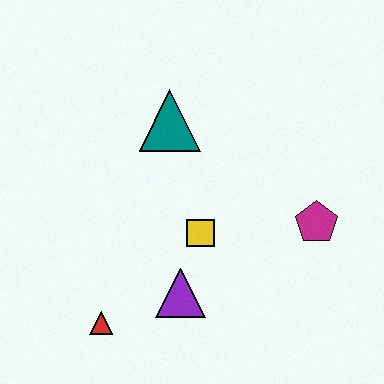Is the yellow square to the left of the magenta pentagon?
Yes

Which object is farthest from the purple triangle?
The teal triangle is farthest from the purple triangle.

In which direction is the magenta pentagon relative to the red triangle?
The magenta pentagon is to the right of the red triangle.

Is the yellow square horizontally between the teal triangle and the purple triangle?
No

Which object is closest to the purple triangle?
The yellow square is closest to the purple triangle.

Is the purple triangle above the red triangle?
Yes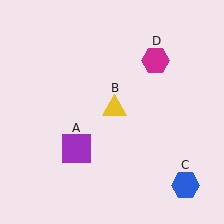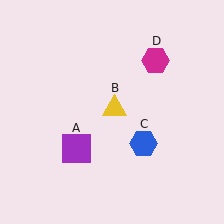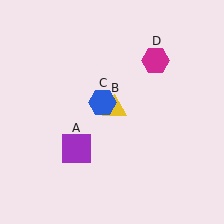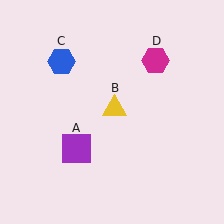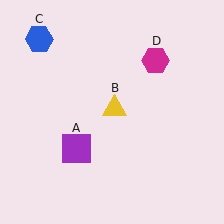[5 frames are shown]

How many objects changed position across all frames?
1 object changed position: blue hexagon (object C).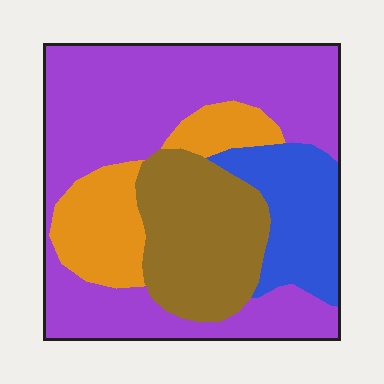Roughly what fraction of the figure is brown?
Brown takes up about one fifth (1/5) of the figure.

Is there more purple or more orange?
Purple.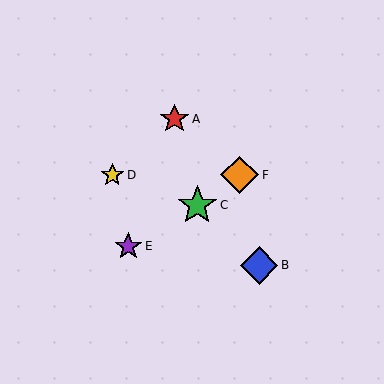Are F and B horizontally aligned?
No, F is at y≈175 and B is at y≈265.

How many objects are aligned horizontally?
2 objects (D, F) are aligned horizontally.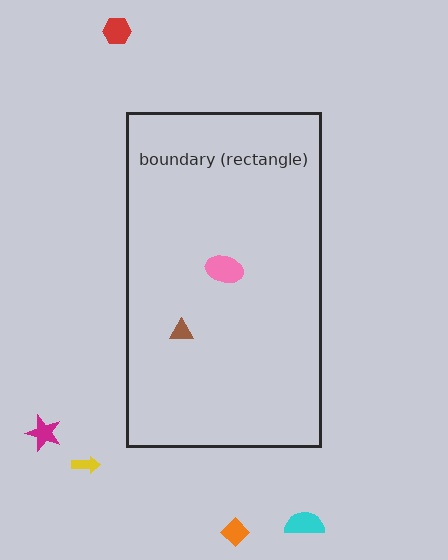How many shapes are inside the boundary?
2 inside, 5 outside.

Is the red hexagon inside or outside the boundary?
Outside.